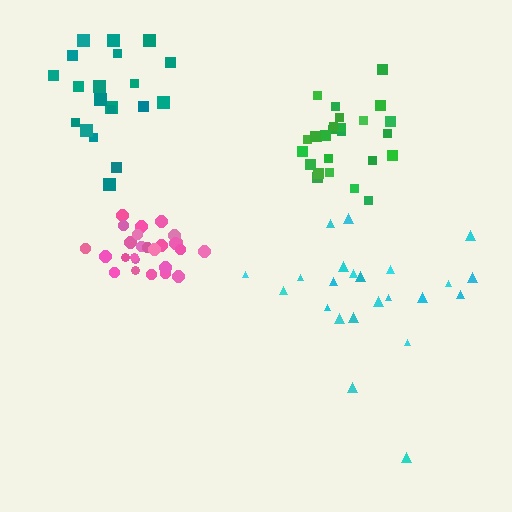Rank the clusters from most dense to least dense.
pink, green, teal, cyan.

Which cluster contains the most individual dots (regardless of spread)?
Green (26).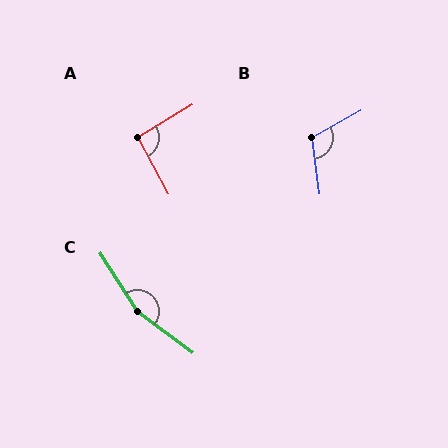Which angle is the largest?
C, at approximately 160 degrees.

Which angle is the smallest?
A, at approximately 93 degrees.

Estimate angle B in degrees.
Approximately 112 degrees.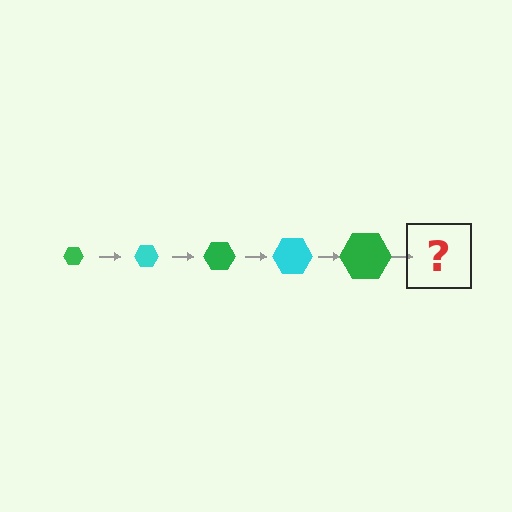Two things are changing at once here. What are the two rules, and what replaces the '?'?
The two rules are that the hexagon grows larger each step and the color cycles through green and cyan. The '?' should be a cyan hexagon, larger than the previous one.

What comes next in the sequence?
The next element should be a cyan hexagon, larger than the previous one.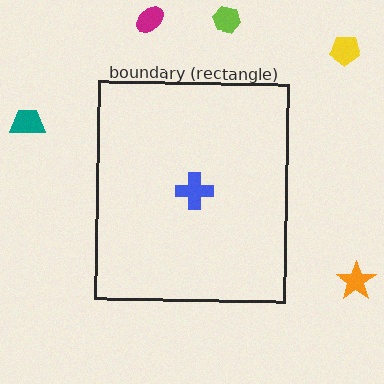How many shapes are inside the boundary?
1 inside, 5 outside.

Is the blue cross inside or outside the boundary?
Inside.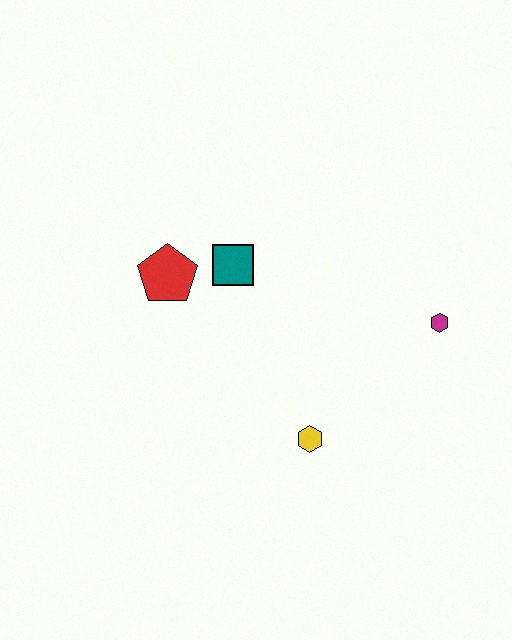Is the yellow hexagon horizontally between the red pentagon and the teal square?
No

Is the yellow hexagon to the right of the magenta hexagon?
No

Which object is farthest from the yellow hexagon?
The red pentagon is farthest from the yellow hexagon.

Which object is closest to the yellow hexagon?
The magenta hexagon is closest to the yellow hexagon.